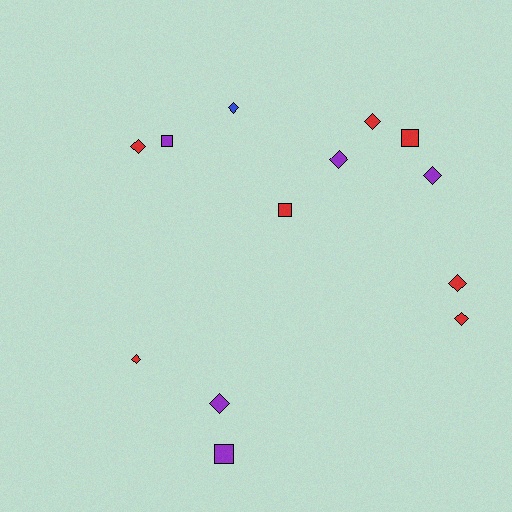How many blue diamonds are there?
There is 1 blue diamond.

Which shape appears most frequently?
Diamond, with 9 objects.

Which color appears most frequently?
Red, with 7 objects.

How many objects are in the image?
There are 13 objects.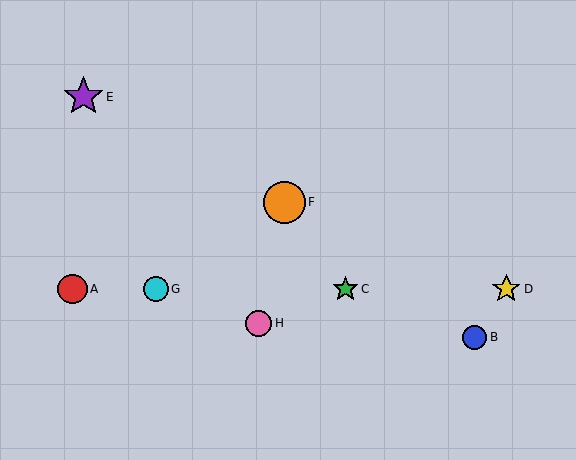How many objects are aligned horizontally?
4 objects (A, C, D, G) are aligned horizontally.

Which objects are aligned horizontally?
Objects A, C, D, G are aligned horizontally.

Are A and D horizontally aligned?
Yes, both are at y≈289.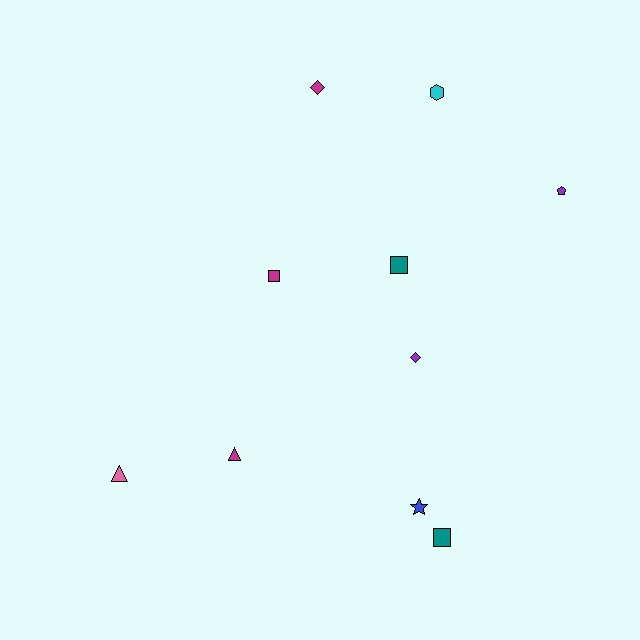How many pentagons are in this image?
There is 1 pentagon.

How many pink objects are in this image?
There is 1 pink object.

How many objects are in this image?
There are 10 objects.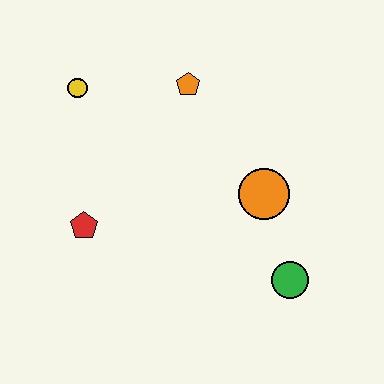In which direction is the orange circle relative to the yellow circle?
The orange circle is to the right of the yellow circle.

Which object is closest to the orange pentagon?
The yellow circle is closest to the orange pentagon.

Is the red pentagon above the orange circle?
No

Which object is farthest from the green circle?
The yellow circle is farthest from the green circle.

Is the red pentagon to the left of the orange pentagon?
Yes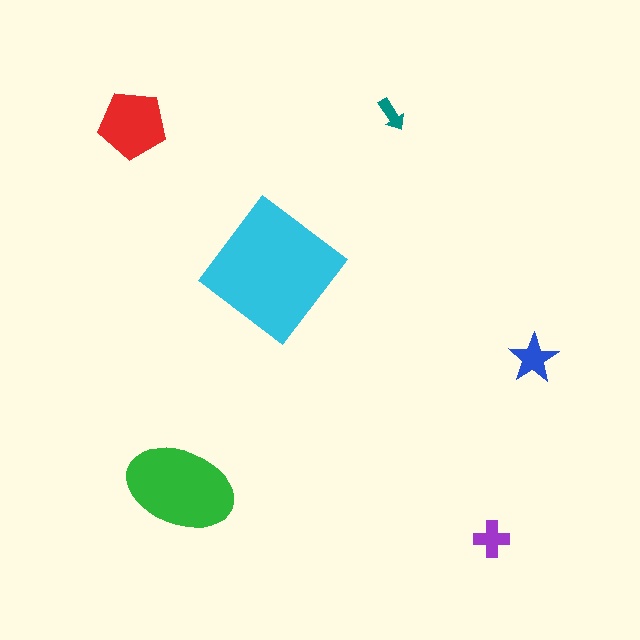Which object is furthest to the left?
The red pentagon is leftmost.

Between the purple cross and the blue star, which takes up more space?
The blue star.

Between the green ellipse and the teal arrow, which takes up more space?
The green ellipse.